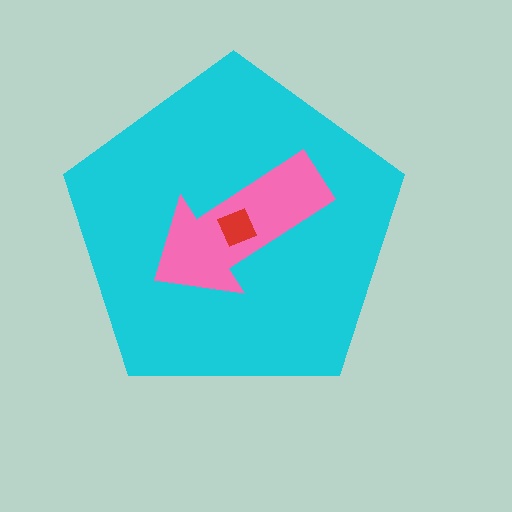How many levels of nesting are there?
3.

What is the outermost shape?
The cyan pentagon.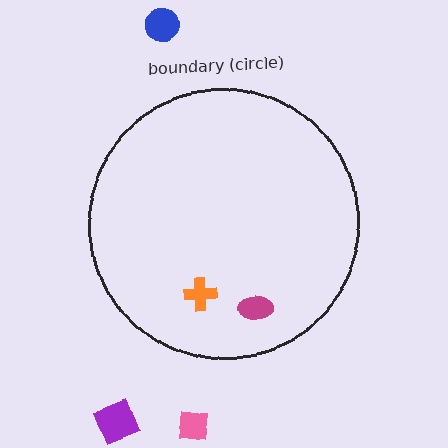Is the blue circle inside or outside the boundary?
Outside.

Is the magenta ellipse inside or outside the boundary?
Inside.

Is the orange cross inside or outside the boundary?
Inside.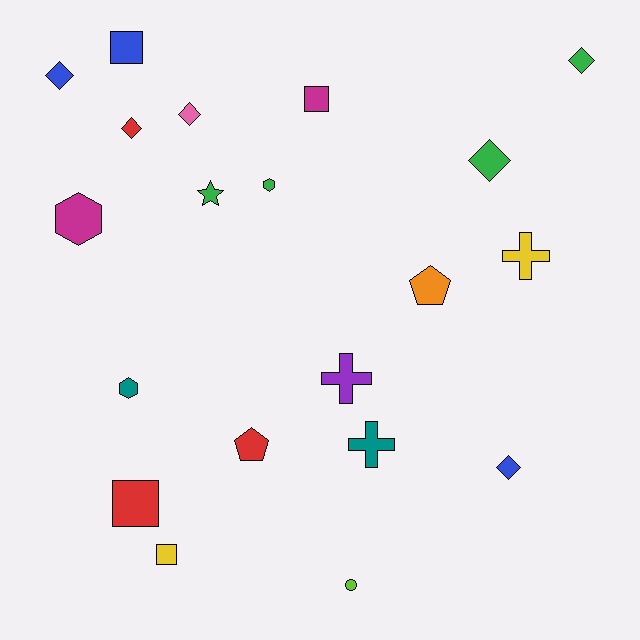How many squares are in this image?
There are 4 squares.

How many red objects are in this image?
There are 3 red objects.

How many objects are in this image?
There are 20 objects.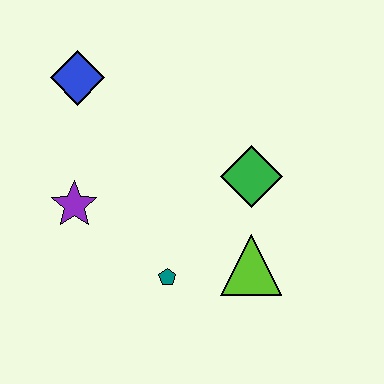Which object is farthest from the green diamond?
The blue diamond is farthest from the green diamond.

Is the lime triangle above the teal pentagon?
Yes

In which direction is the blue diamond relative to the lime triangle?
The blue diamond is above the lime triangle.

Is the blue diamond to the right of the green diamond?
No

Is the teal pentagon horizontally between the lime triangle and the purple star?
Yes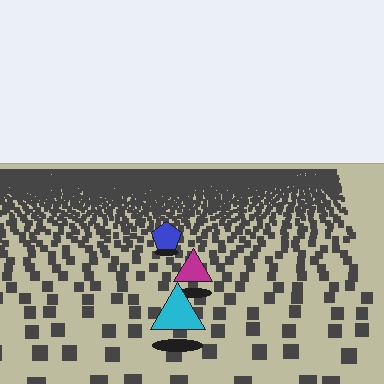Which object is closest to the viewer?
The cyan triangle is closest. The texture marks near it are larger and more spread out.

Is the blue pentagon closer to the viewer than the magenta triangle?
No. The magenta triangle is closer — you can tell from the texture gradient: the ground texture is coarser near it.